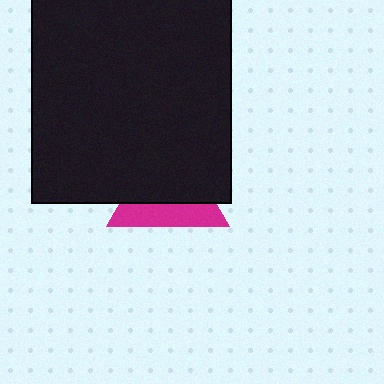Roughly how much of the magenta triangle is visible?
A small part of it is visible (roughly 40%).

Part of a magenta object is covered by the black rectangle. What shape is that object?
It is a triangle.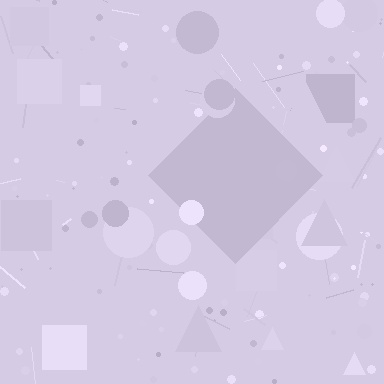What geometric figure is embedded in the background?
A diamond is embedded in the background.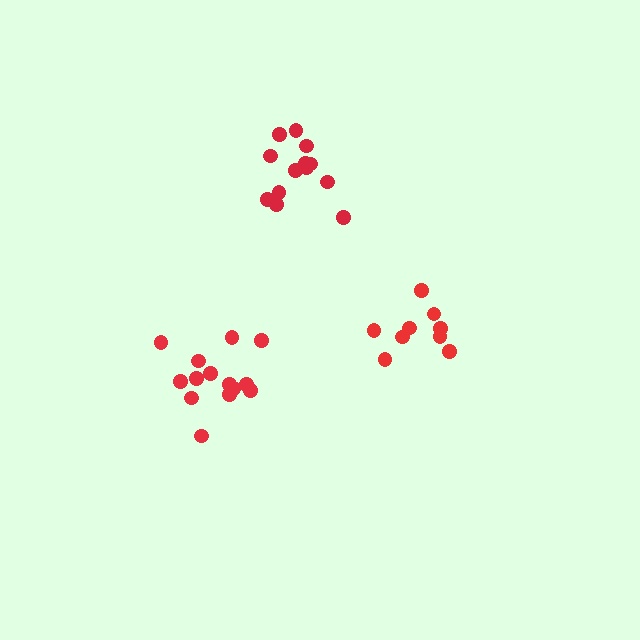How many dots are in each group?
Group 1: 13 dots, Group 2: 14 dots, Group 3: 9 dots (36 total).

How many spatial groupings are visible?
There are 3 spatial groupings.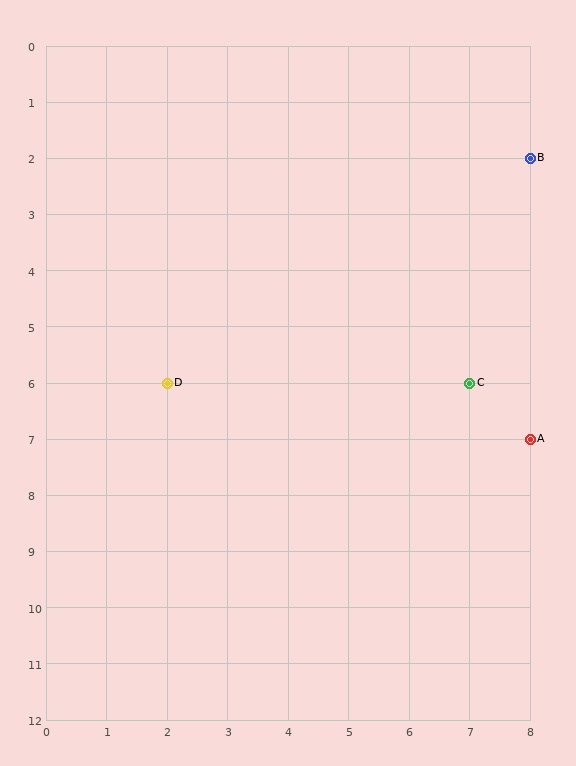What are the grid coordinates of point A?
Point A is at grid coordinates (8, 7).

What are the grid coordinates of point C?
Point C is at grid coordinates (7, 6).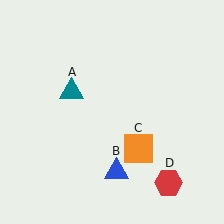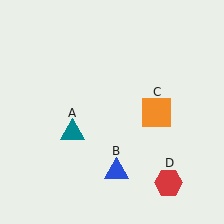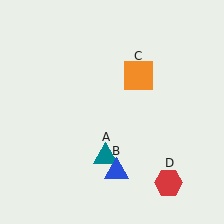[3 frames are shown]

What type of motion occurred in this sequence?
The teal triangle (object A), orange square (object C) rotated counterclockwise around the center of the scene.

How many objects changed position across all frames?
2 objects changed position: teal triangle (object A), orange square (object C).